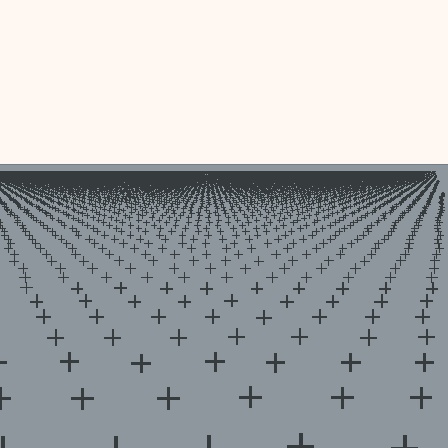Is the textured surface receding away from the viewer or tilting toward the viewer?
The surface is receding away from the viewer. Texture elements get smaller and denser toward the top.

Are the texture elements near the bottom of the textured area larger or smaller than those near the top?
Larger. Near the bottom, elements are closer to the viewer and appear at a bigger on-screen size.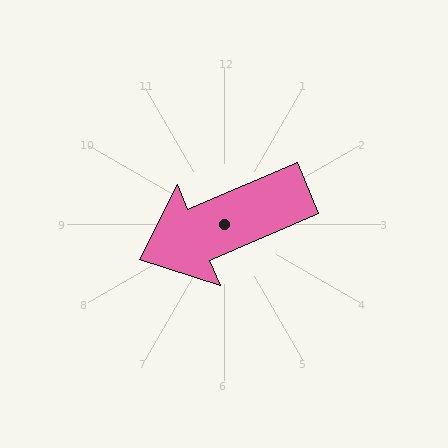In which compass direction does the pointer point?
Southwest.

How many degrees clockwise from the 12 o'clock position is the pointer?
Approximately 247 degrees.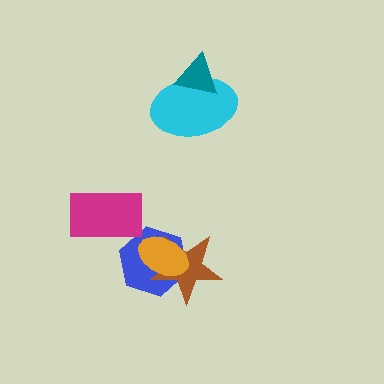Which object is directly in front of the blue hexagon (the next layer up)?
The brown star is directly in front of the blue hexagon.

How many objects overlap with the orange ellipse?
2 objects overlap with the orange ellipse.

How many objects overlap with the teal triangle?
1 object overlaps with the teal triangle.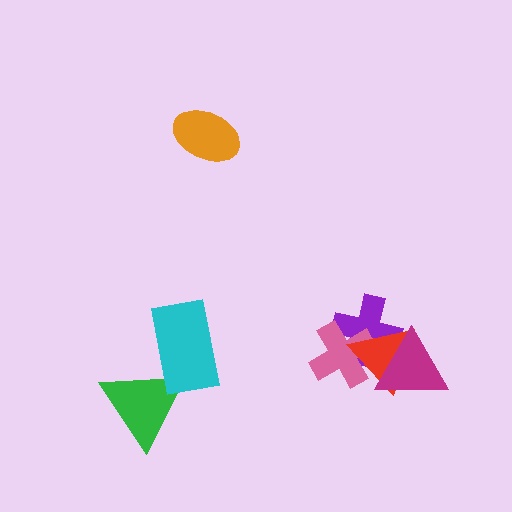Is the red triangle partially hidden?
Yes, it is partially covered by another shape.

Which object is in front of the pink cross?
The red triangle is in front of the pink cross.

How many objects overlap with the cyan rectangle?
1 object overlaps with the cyan rectangle.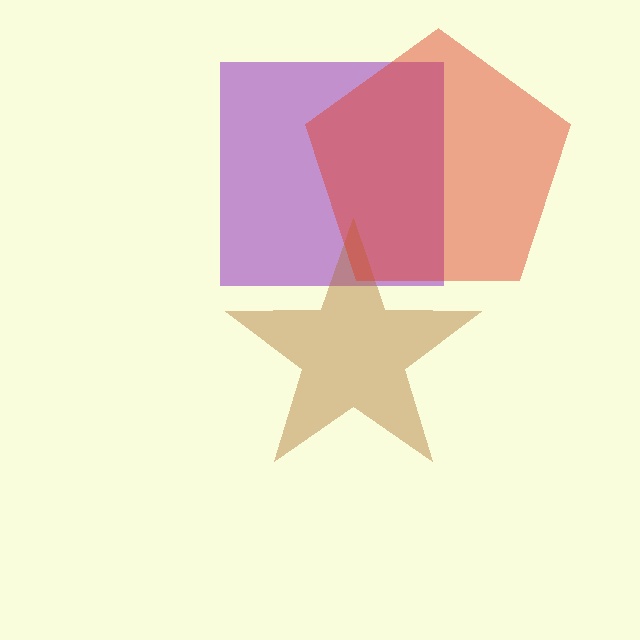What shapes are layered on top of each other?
The layered shapes are: a purple square, a brown star, a red pentagon.